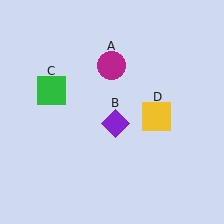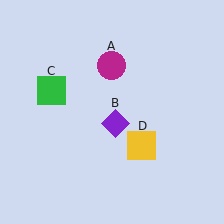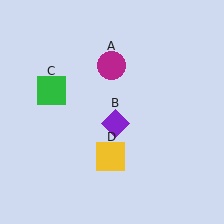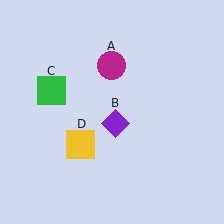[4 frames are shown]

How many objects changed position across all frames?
1 object changed position: yellow square (object D).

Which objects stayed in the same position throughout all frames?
Magenta circle (object A) and purple diamond (object B) and green square (object C) remained stationary.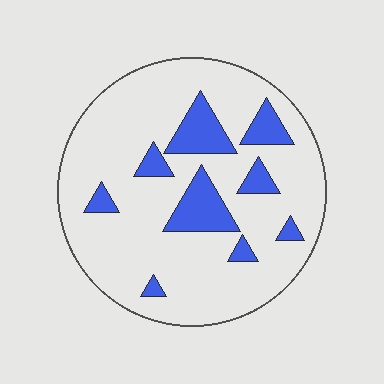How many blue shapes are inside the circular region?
9.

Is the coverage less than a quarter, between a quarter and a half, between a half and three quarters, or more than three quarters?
Less than a quarter.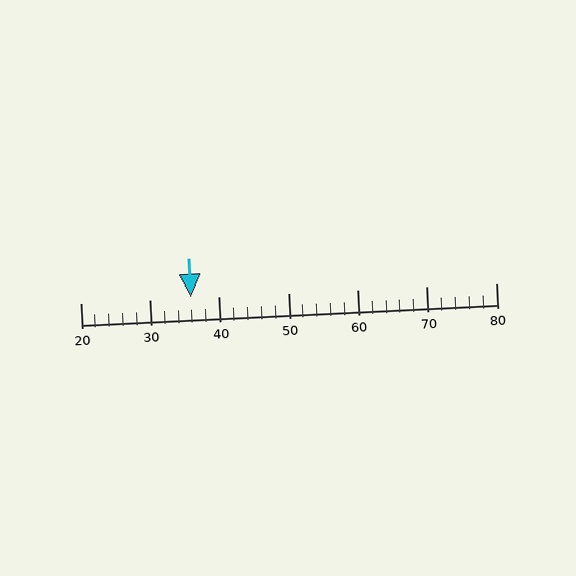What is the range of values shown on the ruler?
The ruler shows values from 20 to 80.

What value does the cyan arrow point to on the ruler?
The cyan arrow points to approximately 36.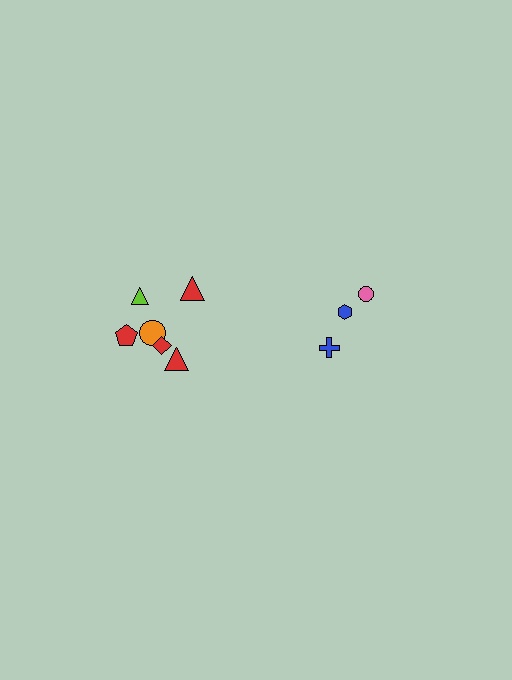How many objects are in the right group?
There are 3 objects.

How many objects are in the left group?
There are 6 objects.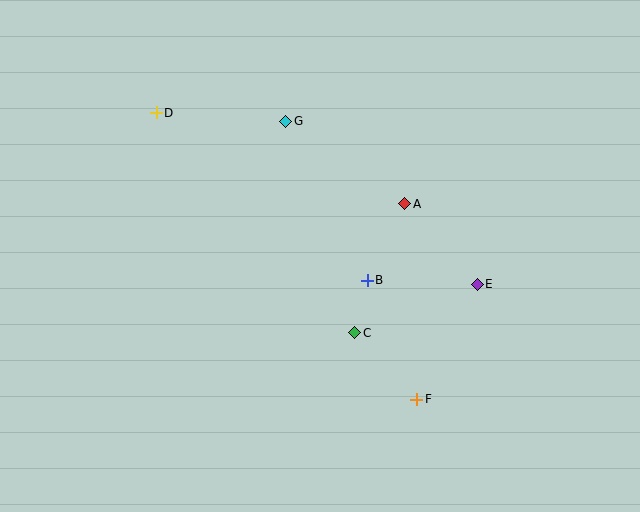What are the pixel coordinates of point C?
Point C is at (355, 333).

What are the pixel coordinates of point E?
Point E is at (477, 284).